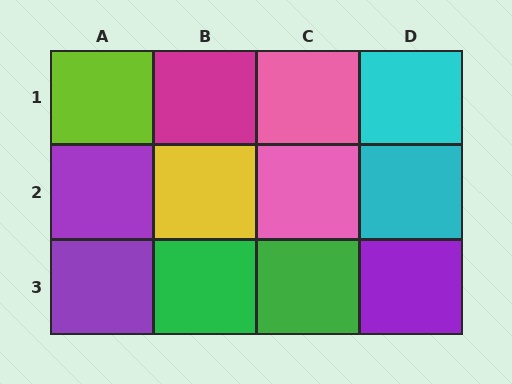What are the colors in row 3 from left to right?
Purple, green, green, purple.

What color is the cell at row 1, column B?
Magenta.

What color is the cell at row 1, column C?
Pink.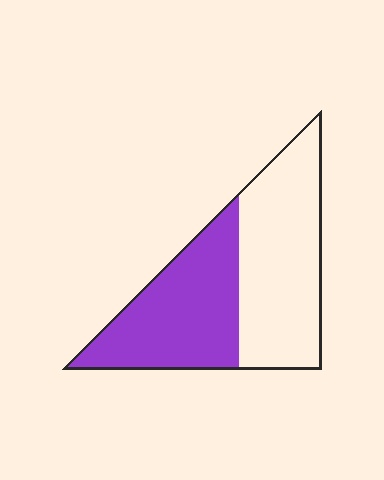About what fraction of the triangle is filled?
About one half (1/2).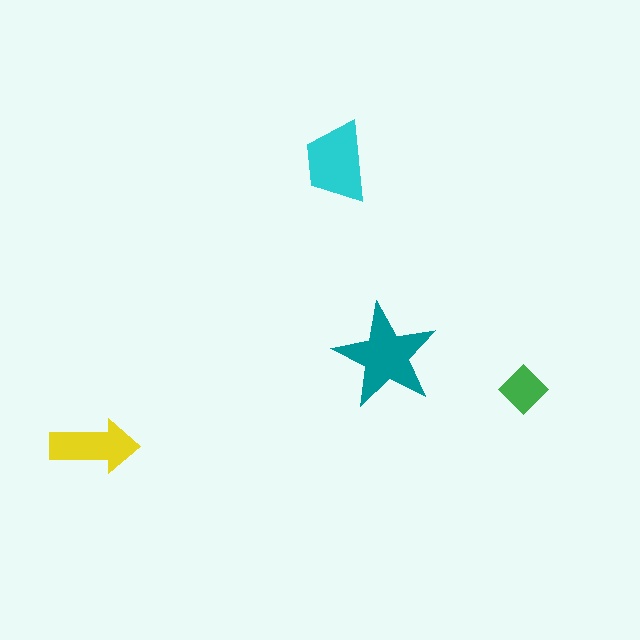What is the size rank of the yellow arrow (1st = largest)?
3rd.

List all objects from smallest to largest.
The green diamond, the yellow arrow, the cyan trapezoid, the teal star.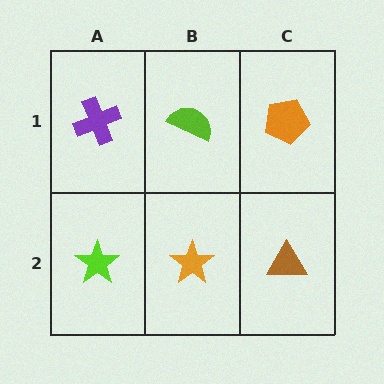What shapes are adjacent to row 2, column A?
A purple cross (row 1, column A), an orange star (row 2, column B).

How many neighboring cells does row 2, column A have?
2.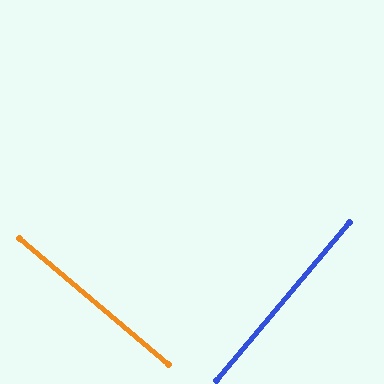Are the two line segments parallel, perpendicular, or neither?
Perpendicular — they meet at approximately 90°.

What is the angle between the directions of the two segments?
Approximately 90 degrees.